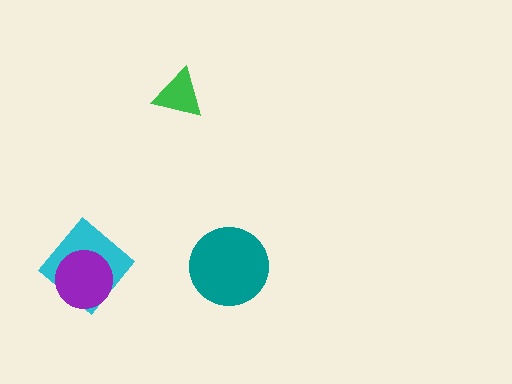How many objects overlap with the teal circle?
0 objects overlap with the teal circle.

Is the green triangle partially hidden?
No, no other shape covers it.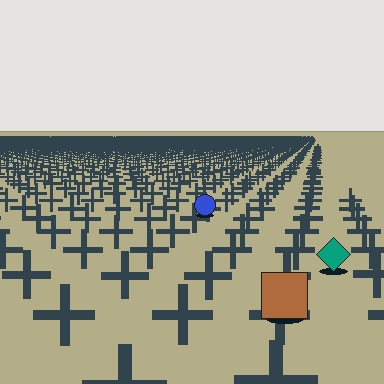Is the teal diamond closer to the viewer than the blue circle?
Yes. The teal diamond is closer — you can tell from the texture gradient: the ground texture is coarser near it.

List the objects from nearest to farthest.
From nearest to farthest: the brown square, the teal diamond, the blue circle.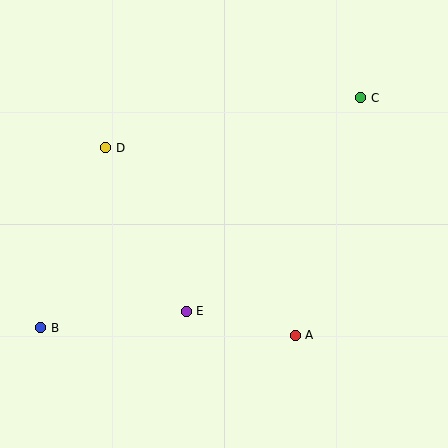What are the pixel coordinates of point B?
Point B is at (41, 328).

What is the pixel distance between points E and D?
The distance between E and D is 182 pixels.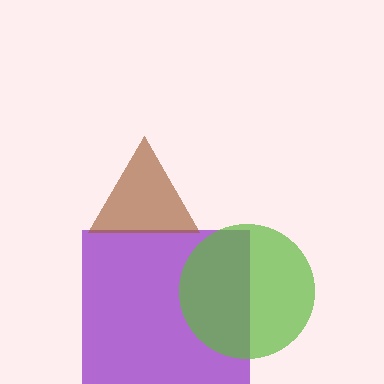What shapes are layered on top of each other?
The layered shapes are: a purple square, a brown triangle, a lime circle.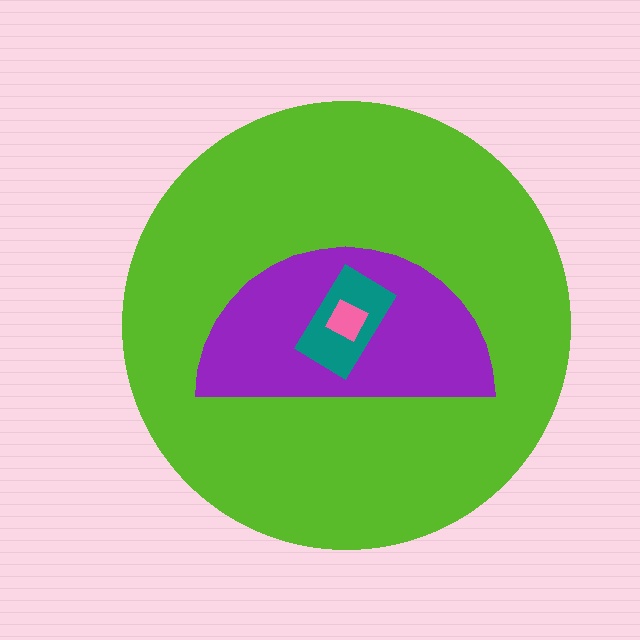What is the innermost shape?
The pink square.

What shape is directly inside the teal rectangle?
The pink square.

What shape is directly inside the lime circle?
The purple semicircle.